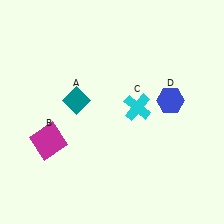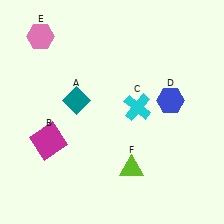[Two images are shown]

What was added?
A pink hexagon (E), a lime triangle (F) were added in Image 2.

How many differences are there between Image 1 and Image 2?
There are 2 differences between the two images.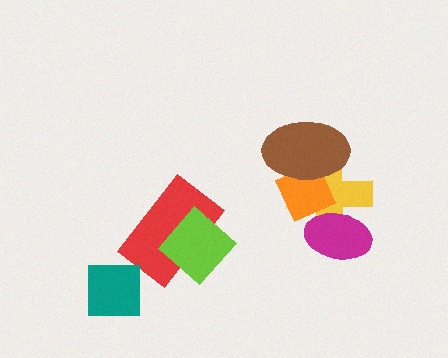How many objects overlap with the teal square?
0 objects overlap with the teal square.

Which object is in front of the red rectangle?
The lime diamond is in front of the red rectangle.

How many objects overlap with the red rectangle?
1 object overlaps with the red rectangle.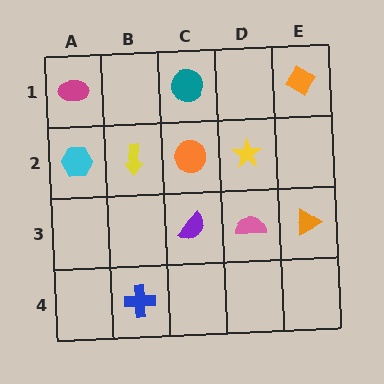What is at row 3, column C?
A purple semicircle.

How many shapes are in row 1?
3 shapes.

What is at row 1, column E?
An orange diamond.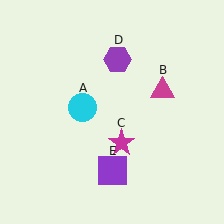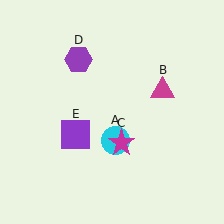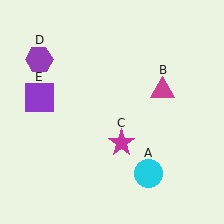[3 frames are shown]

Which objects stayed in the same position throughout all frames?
Magenta triangle (object B) and magenta star (object C) remained stationary.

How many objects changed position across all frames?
3 objects changed position: cyan circle (object A), purple hexagon (object D), purple square (object E).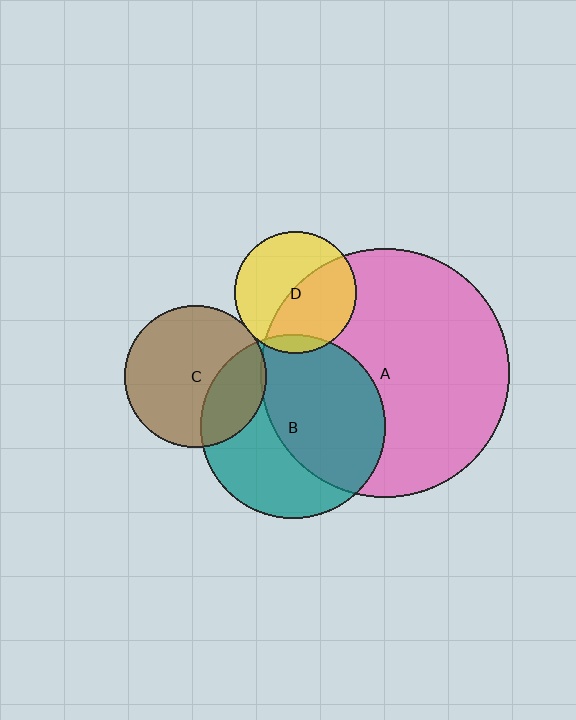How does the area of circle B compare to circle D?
Approximately 2.3 times.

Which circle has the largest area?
Circle A (pink).